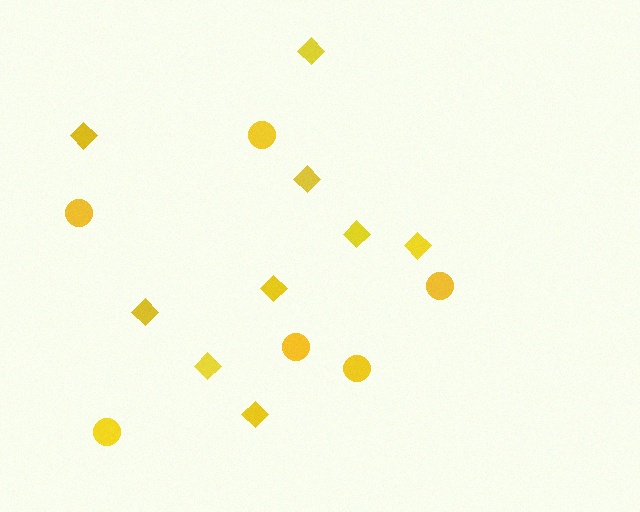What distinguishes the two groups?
There are 2 groups: one group of diamonds (9) and one group of circles (6).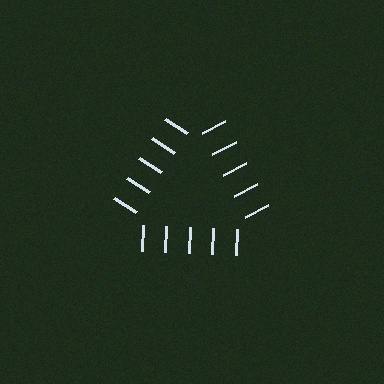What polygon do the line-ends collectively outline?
An illusory triangle — the line segments terminate on its edges but no continuous stroke is drawn.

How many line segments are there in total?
15 — 5 along each of the 3 edges.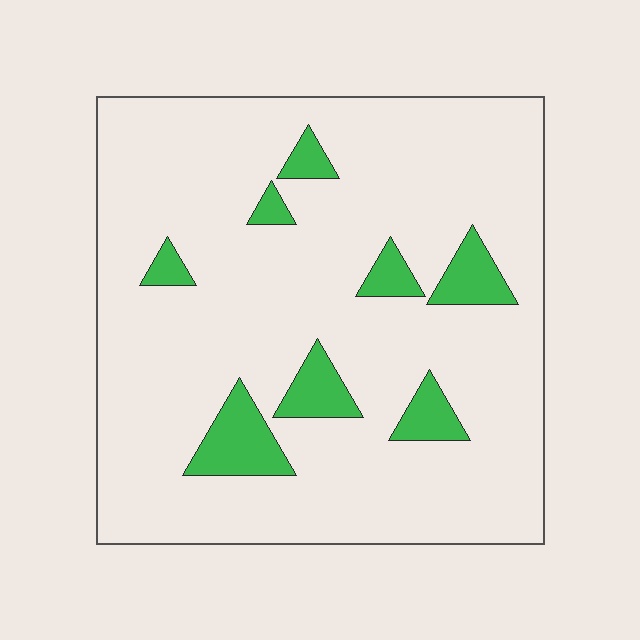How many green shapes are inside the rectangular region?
8.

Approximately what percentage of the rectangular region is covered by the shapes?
Approximately 10%.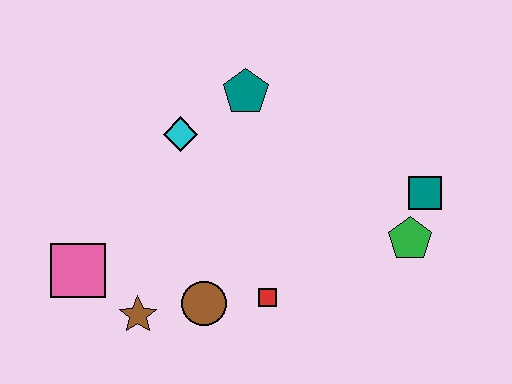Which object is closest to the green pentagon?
The teal square is closest to the green pentagon.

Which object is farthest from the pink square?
The teal square is farthest from the pink square.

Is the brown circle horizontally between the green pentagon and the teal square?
No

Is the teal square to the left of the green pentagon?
No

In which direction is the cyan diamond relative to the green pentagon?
The cyan diamond is to the left of the green pentagon.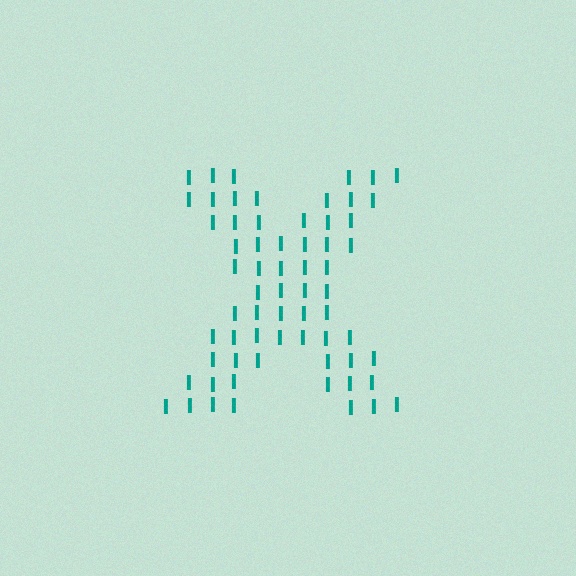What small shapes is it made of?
It is made of small letter I's.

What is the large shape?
The large shape is the letter X.